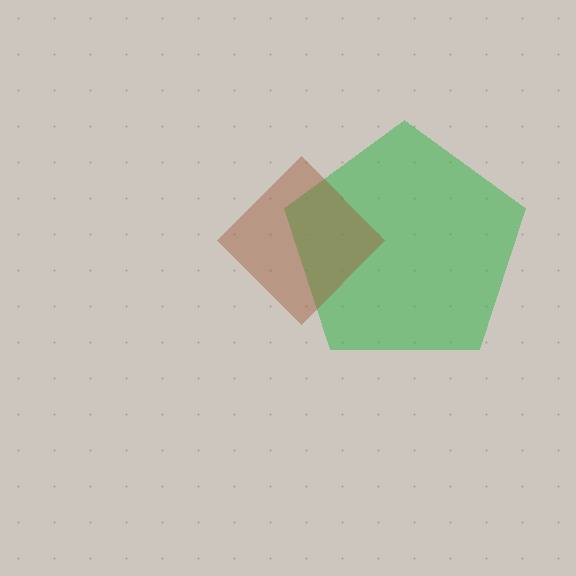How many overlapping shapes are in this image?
There are 2 overlapping shapes in the image.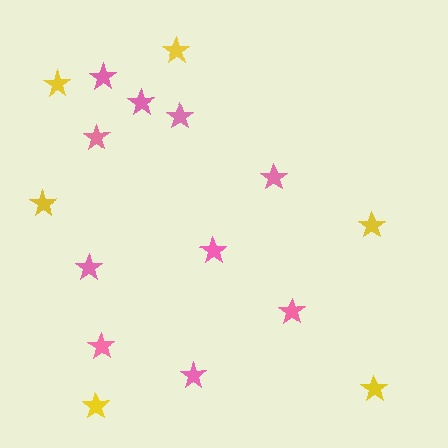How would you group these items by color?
There are 2 groups: one group of yellow stars (6) and one group of pink stars (10).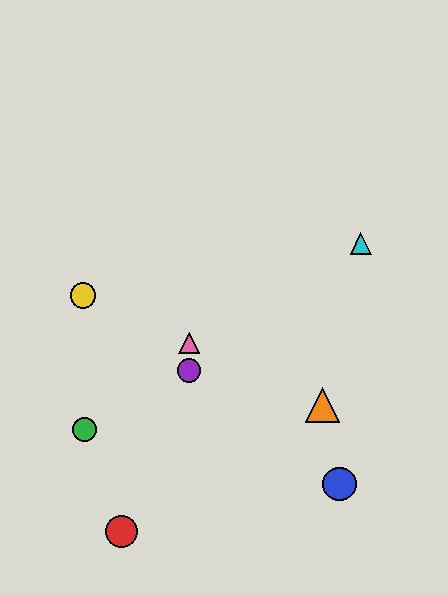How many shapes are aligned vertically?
2 shapes (the purple circle, the pink triangle) are aligned vertically.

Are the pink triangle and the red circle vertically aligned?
No, the pink triangle is at x≈189 and the red circle is at x≈122.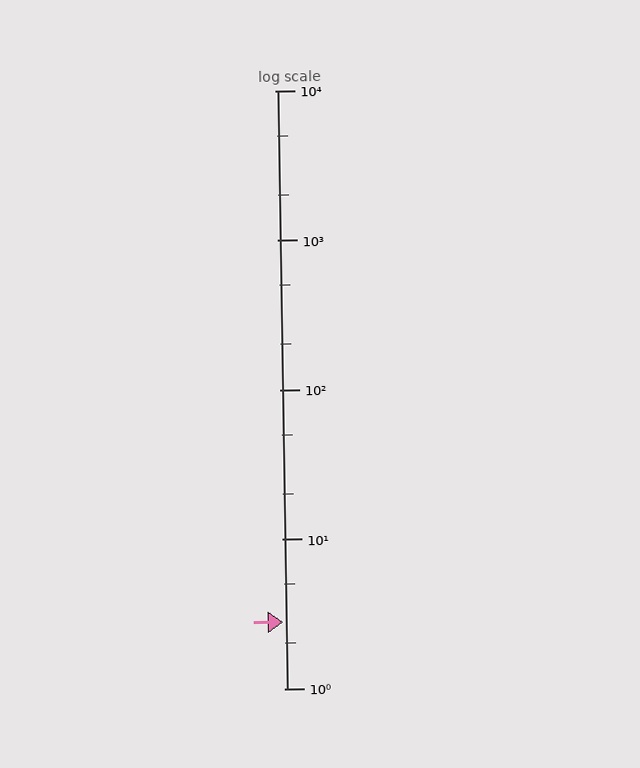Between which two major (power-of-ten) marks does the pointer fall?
The pointer is between 1 and 10.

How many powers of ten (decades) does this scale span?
The scale spans 4 decades, from 1 to 10000.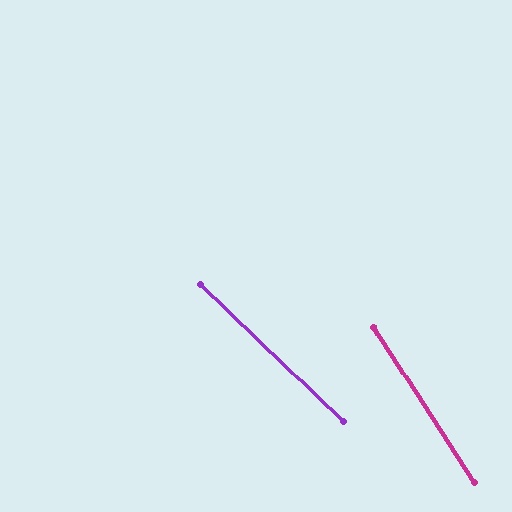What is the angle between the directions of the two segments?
Approximately 13 degrees.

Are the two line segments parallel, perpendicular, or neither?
Neither parallel nor perpendicular — they differ by about 13°.